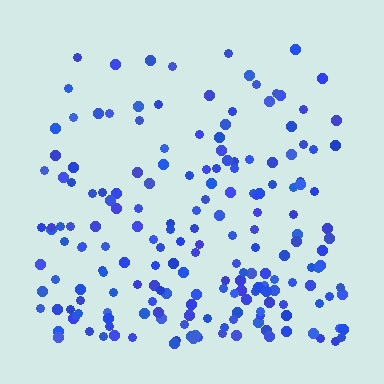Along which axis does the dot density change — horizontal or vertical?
Vertical.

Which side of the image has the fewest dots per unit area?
The top.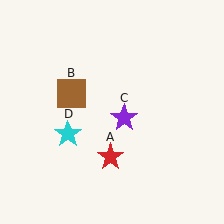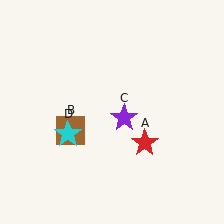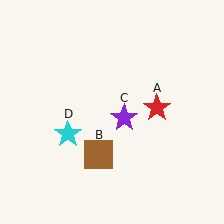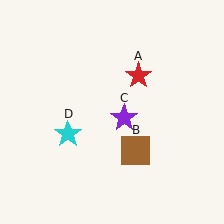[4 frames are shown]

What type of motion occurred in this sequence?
The red star (object A), brown square (object B) rotated counterclockwise around the center of the scene.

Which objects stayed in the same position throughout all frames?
Purple star (object C) and cyan star (object D) remained stationary.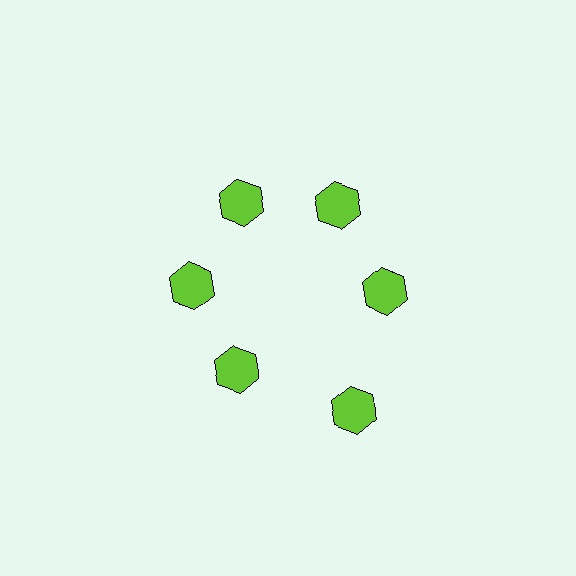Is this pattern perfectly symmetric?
No. The 6 lime hexagons are arranged in a ring, but one element near the 5 o'clock position is pushed outward from the center, breaking the 6-fold rotational symmetry.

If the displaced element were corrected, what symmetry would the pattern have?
It would have 6-fold rotational symmetry — the pattern would map onto itself every 60 degrees.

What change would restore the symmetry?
The symmetry would be restored by moving it inward, back onto the ring so that all 6 hexagons sit at equal angles and equal distance from the center.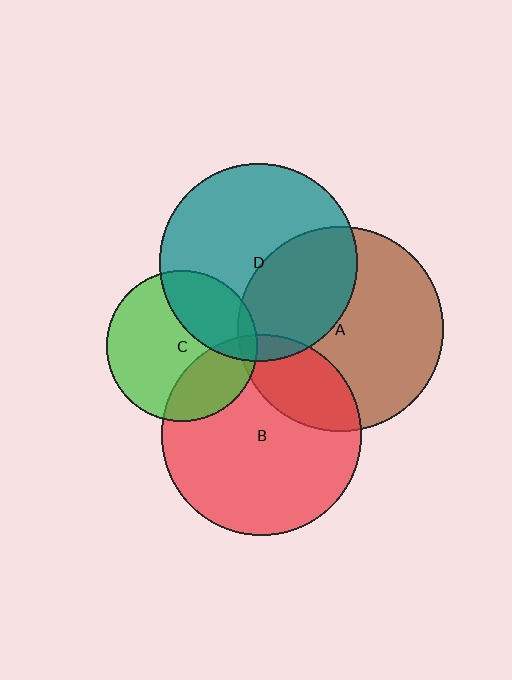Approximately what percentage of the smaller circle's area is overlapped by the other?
Approximately 30%.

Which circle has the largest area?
Circle A (brown).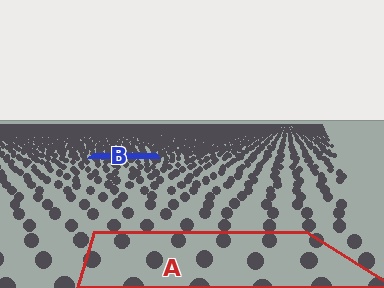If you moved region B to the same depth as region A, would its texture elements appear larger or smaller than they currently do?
They would appear larger. At a closer depth, the same texture elements are projected at a bigger on-screen size.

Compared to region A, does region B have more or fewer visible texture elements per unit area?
Region B has more texture elements per unit area — they are packed more densely because it is farther away.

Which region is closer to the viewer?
Region A is closer. The texture elements there are larger and more spread out.